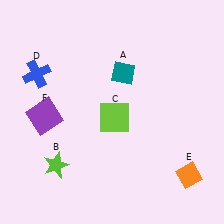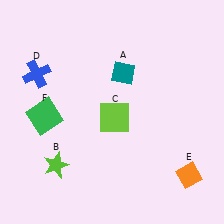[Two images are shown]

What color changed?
The square (F) changed from purple in Image 1 to green in Image 2.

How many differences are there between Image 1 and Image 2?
There is 1 difference between the two images.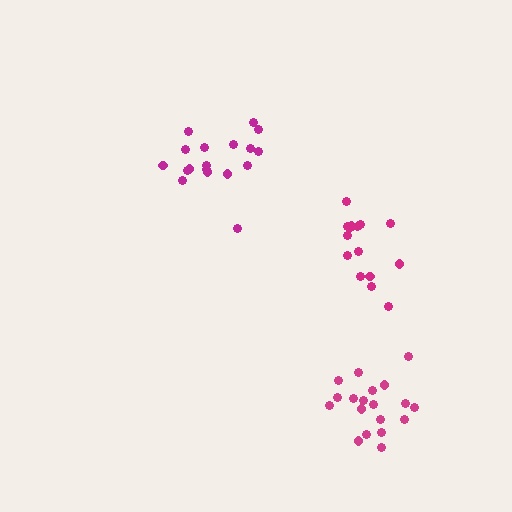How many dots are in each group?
Group 1: 18 dots, Group 2: 16 dots, Group 3: 19 dots (53 total).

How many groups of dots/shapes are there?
There are 3 groups.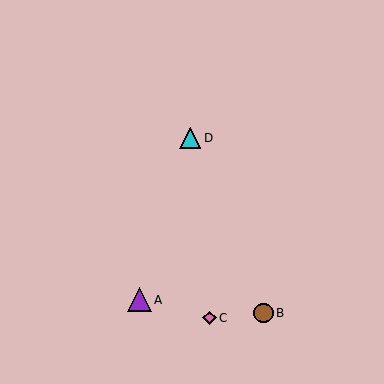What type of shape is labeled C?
Shape C is a pink diamond.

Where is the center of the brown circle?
The center of the brown circle is at (264, 313).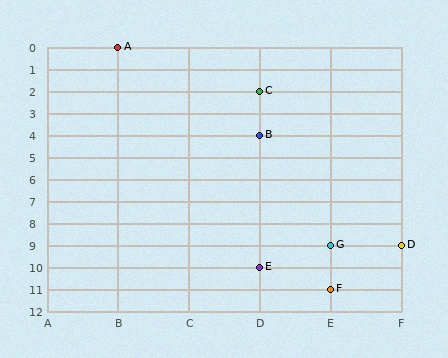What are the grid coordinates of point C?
Point C is at grid coordinates (D, 2).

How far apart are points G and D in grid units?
Points G and D are 1 column apart.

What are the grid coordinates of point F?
Point F is at grid coordinates (E, 11).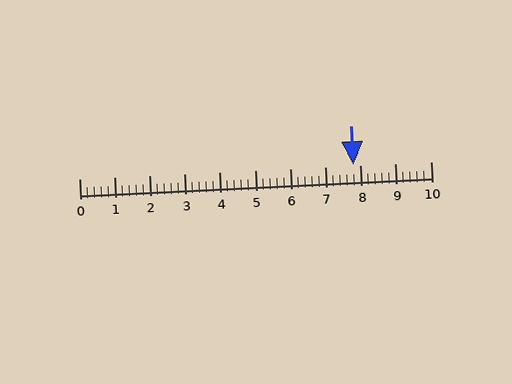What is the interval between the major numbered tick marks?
The major tick marks are spaced 1 units apart.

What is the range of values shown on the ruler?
The ruler shows values from 0 to 10.